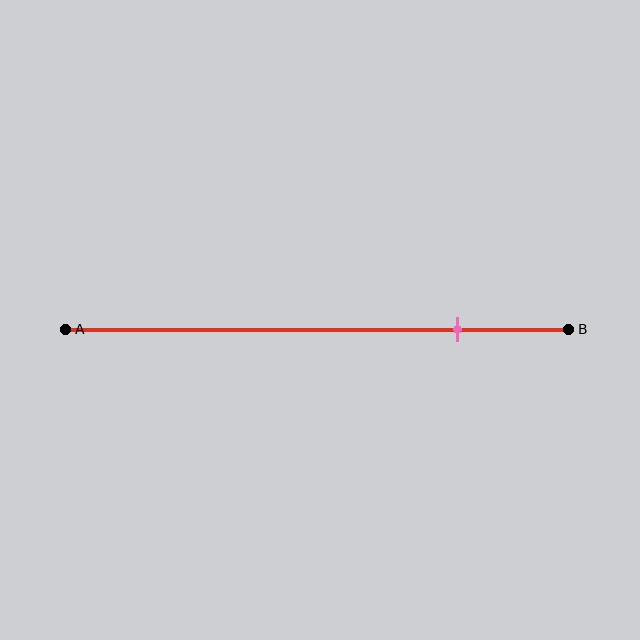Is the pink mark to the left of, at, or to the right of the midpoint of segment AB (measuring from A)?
The pink mark is to the right of the midpoint of segment AB.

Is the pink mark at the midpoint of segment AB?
No, the mark is at about 80% from A, not at the 50% midpoint.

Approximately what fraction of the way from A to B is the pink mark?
The pink mark is approximately 80% of the way from A to B.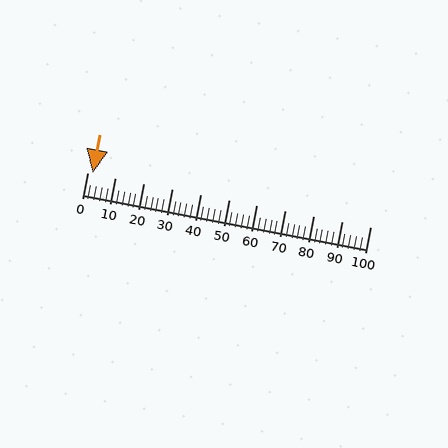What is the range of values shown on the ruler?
The ruler shows values from 0 to 100.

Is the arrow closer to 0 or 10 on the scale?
The arrow is closer to 0.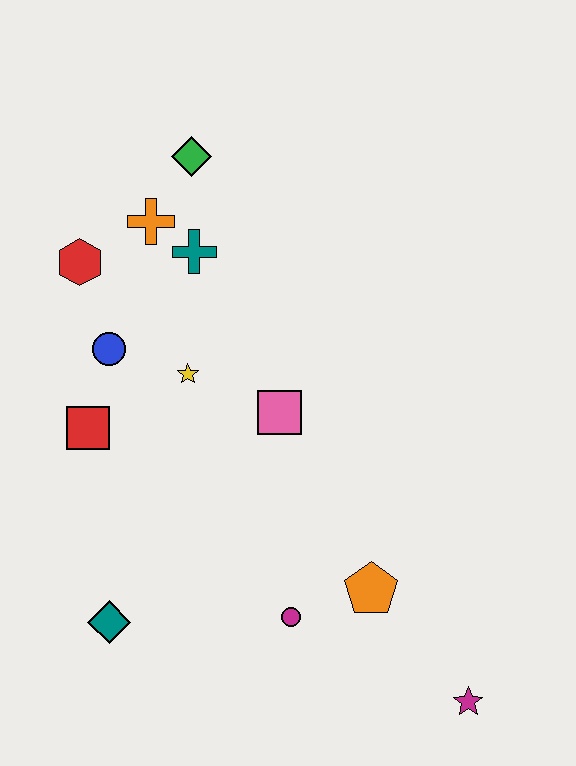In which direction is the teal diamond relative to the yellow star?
The teal diamond is below the yellow star.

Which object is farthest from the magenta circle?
The green diamond is farthest from the magenta circle.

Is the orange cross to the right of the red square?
Yes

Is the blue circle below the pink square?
No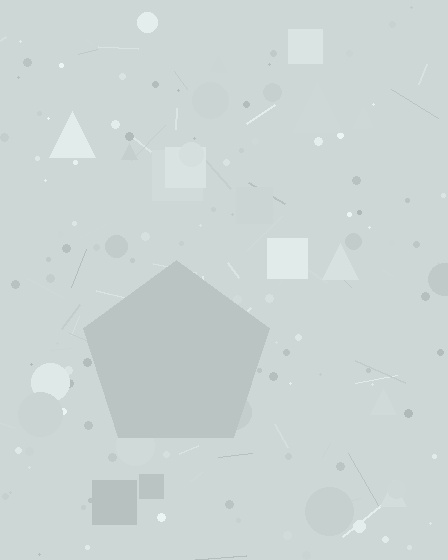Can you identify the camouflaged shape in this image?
The camouflaged shape is a pentagon.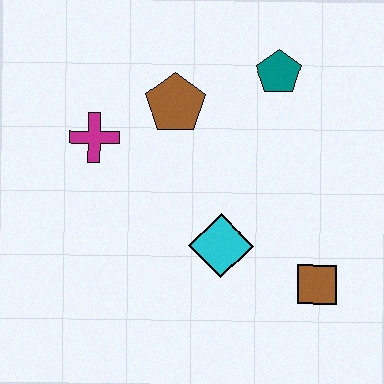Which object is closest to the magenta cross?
The brown pentagon is closest to the magenta cross.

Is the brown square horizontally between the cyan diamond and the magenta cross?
No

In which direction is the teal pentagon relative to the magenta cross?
The teal pentagon is to the right of the magenta cross.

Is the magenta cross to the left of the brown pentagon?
Yes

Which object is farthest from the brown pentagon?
The brown square is farthest from the brown pentagon.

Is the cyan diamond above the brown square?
Yes